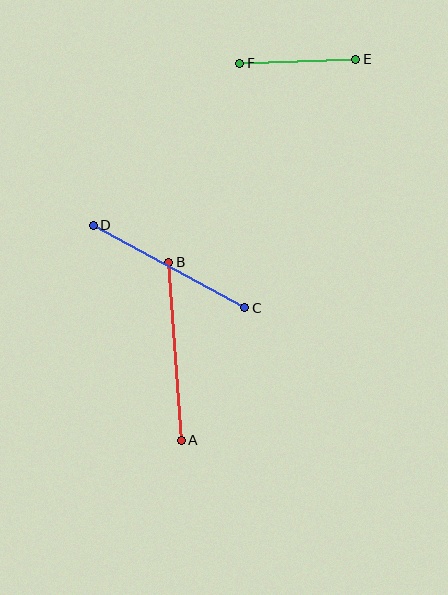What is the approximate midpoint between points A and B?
The midpoint is at approximately (175, 351) pixels.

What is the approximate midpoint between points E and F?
The midpoint is at approximately (298, 61) pixels.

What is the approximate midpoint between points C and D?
The midpoint is at approximately (169, 267) pixels.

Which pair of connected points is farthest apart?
Points A and B are farthest apart.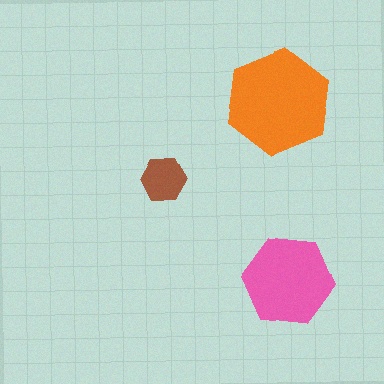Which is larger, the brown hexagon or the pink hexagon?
The pink one.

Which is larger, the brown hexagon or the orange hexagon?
The orange one.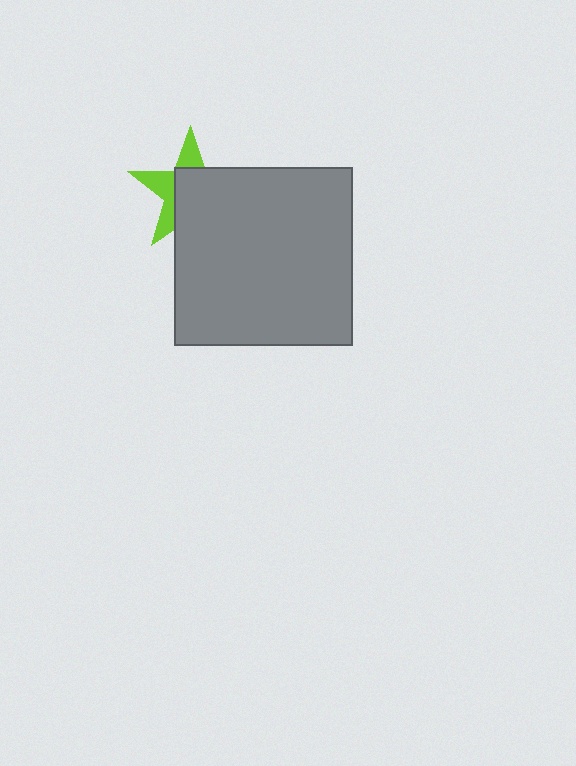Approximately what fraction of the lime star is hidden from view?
Roughly 62% of the lime star is hidden behind the gray square.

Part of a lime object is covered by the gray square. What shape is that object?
It is a star.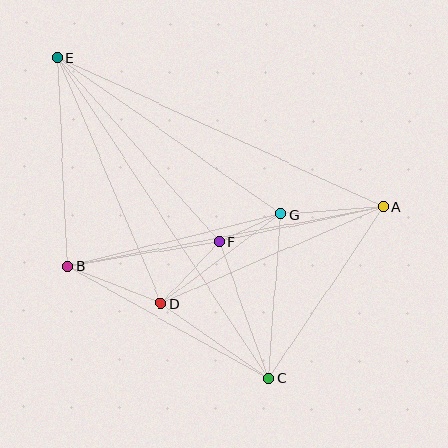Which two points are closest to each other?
Points F and G are closest to each other.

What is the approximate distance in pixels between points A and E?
The distance between A and E is approximately 359 pixels.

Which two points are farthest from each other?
Points C and E are farthest from each other.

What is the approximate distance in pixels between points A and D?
The distance between A and D is approximately 242 pixels.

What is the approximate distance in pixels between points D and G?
The distance between D and G is approximately 150 pixels.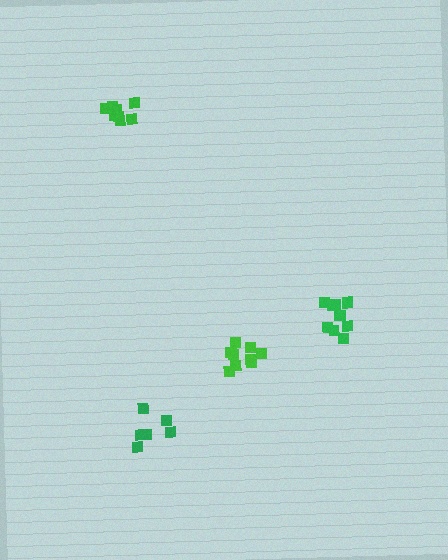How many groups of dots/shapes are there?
There are 4 groups.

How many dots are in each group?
Group 1: 9 dots, Group 2: 8 dots, Group 3: 9 dots, Group 4: 6 dots (32 total).